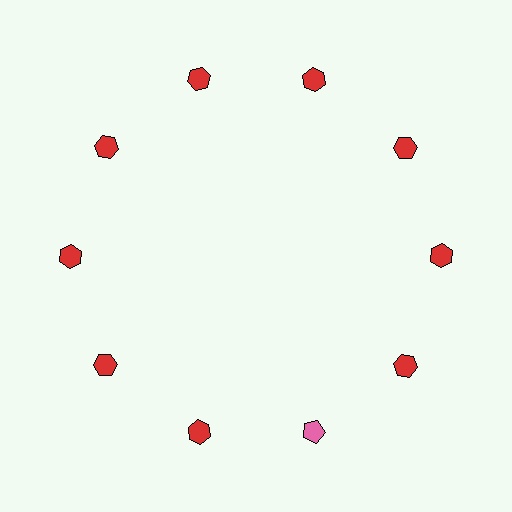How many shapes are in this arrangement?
There are 10 shapes arranged in a ring pattern.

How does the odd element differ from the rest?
It differs in both color (pink instead of red) and shape (pentagon instead of hexagon).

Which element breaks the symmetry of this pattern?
The pink pentagon at roughly the 5 o'clock position breaks the symmetry. All other shapes are red hexagons.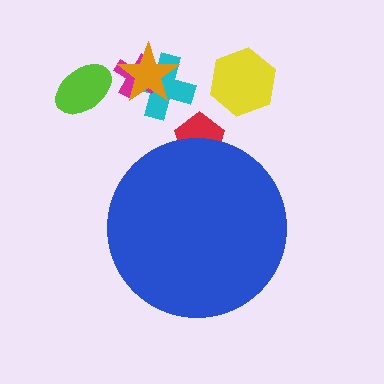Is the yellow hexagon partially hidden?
No, the yellow hexagon is fully visible.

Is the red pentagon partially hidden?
Yes, the red pentagon is partially hidden behind the blue circle.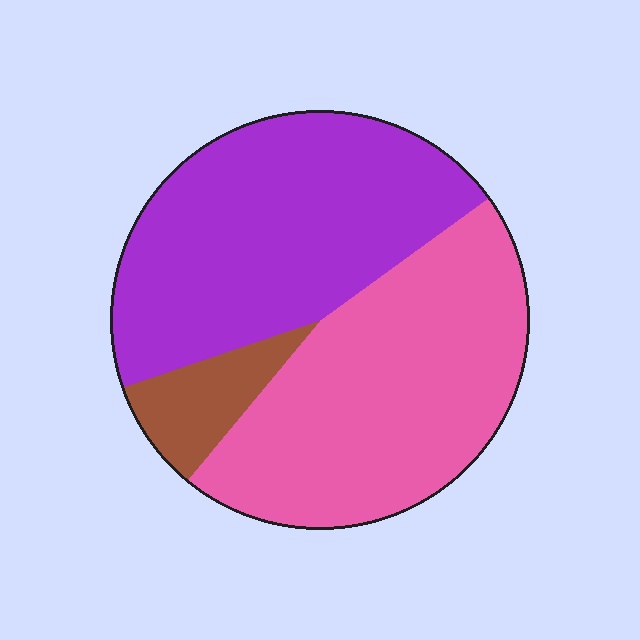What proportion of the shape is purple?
Purple covers about 45% of the shape.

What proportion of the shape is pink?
Pink covers 46% of the shape.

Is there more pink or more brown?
Pink.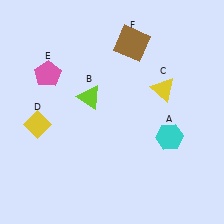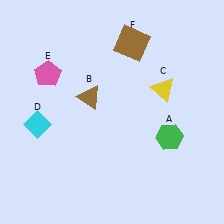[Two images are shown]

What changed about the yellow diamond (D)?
In Image 1, D is yellow. In Image 2, it changed to cyan.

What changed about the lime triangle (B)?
In Image 1, B is lime. In Image 2, it changed to brown.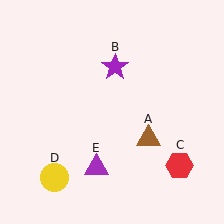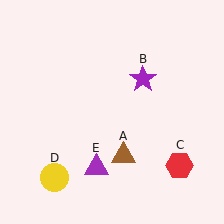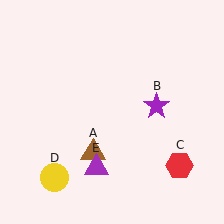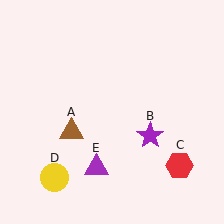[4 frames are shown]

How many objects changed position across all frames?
2 objects changed position: brown triangle (object A), purple star (object B).